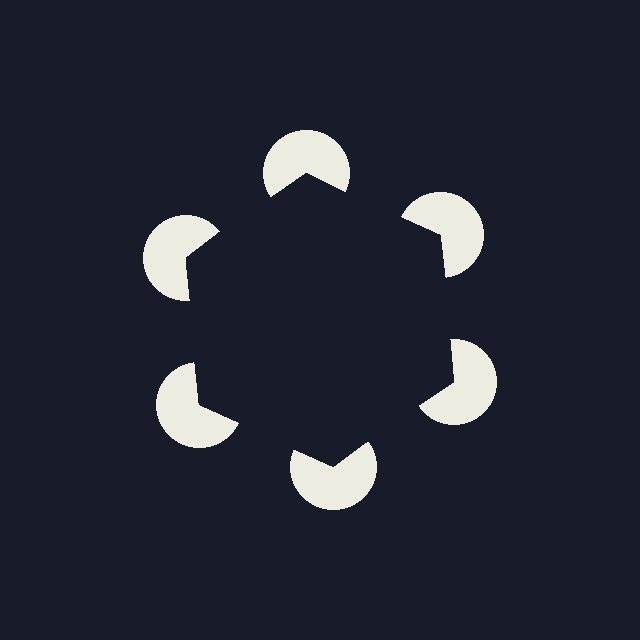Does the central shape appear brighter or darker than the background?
It typically appears slightly darker than the background, even though no actual brightness change is drawn.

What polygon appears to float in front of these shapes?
An illusory hexagon — its edges are inferred from the aligned wedge cuts in the pac-man discs, not physically drawn.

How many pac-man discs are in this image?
There are 6 — one at each vertex of the illusory hexagon.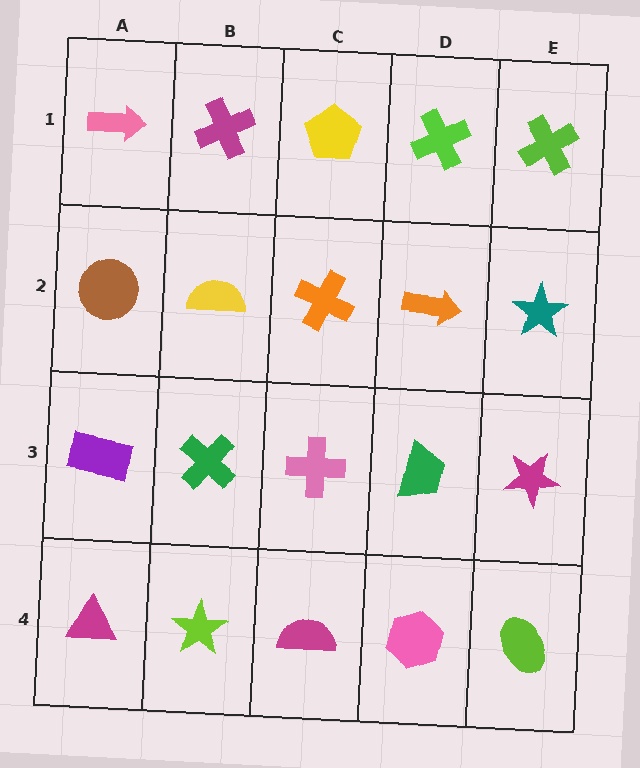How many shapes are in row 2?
5 shapes.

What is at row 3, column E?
A magenta star.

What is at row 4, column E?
A lime ellipse.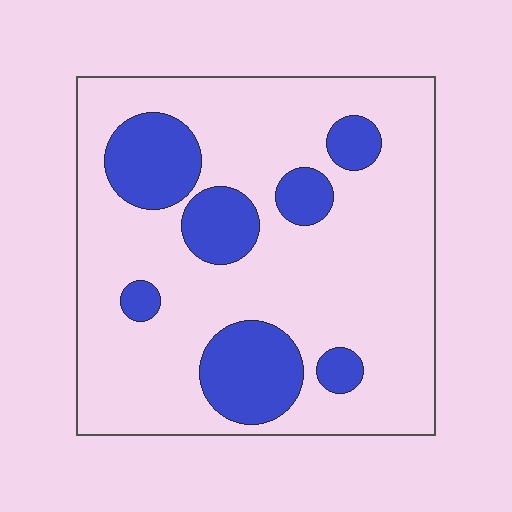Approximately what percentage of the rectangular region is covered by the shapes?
Approximately 25%.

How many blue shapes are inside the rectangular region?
7.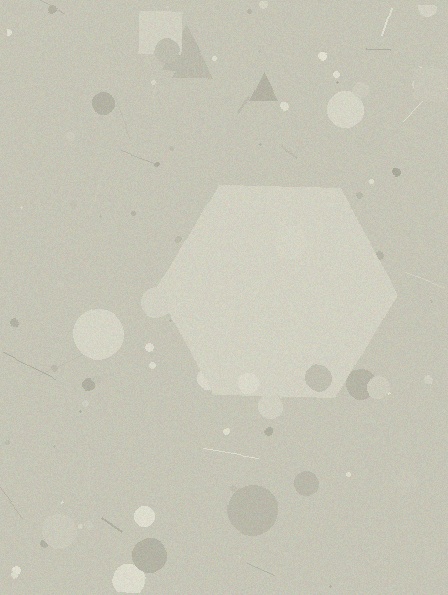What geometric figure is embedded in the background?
A hexagon is embedded in the background.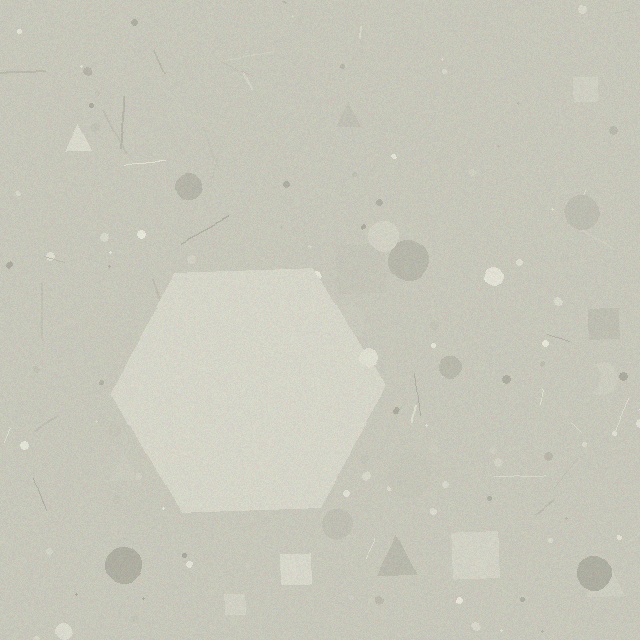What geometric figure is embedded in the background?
A hexagon is embedded in the background.